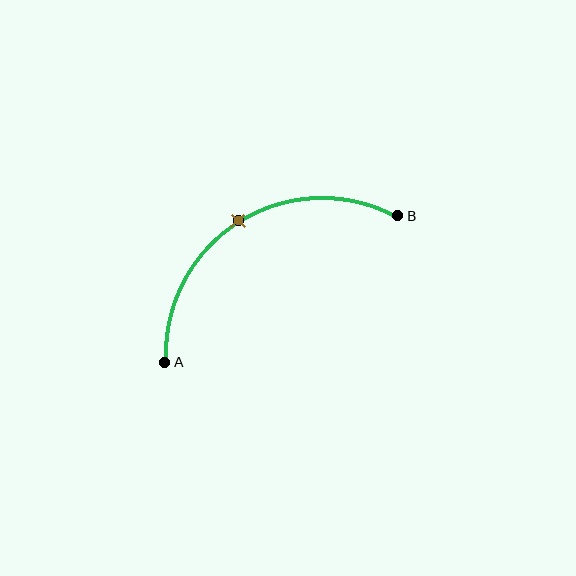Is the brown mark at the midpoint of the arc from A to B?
Yes. The brown mark lies on the arc at equal arc-length from both A and B — it is the arc midpoint.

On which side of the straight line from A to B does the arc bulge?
The arc bulges above the straight line connecting A and B.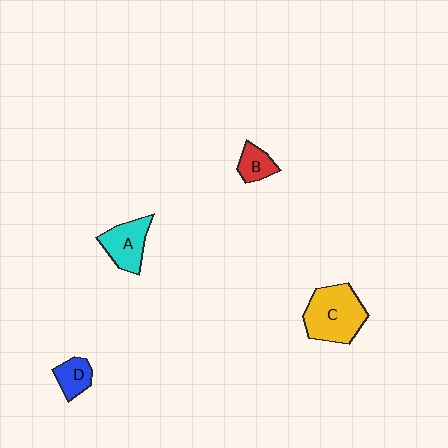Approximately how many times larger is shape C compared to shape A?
Approximately 1.6 times.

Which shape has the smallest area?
Shape B (red).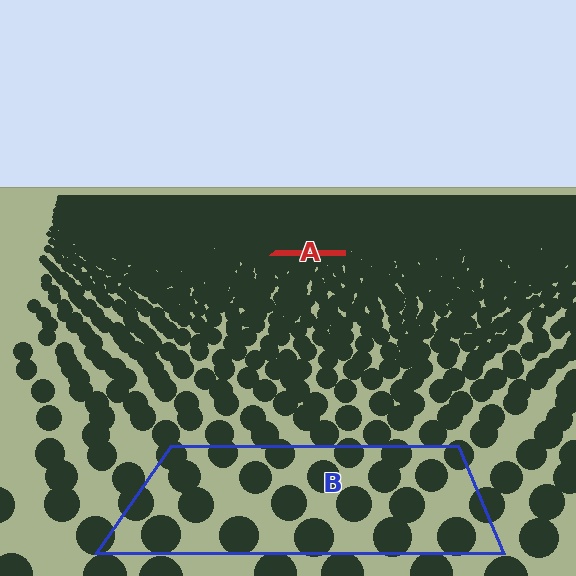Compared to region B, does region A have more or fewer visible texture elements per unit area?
Region A has more texture elements per unit area — they are packed more densely because it is farther away.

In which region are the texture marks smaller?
The texture marks are smaller in region A, because it is farther away.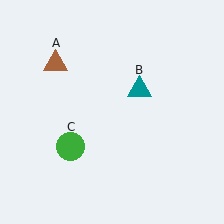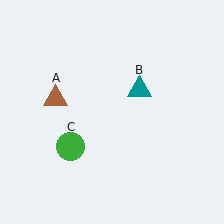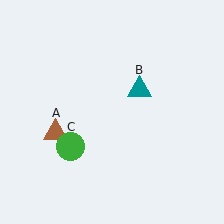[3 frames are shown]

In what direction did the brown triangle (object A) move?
The brown triangle (object A) moved down.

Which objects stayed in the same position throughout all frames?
Teal triangle (object B) and green circle (object C) remained stationary.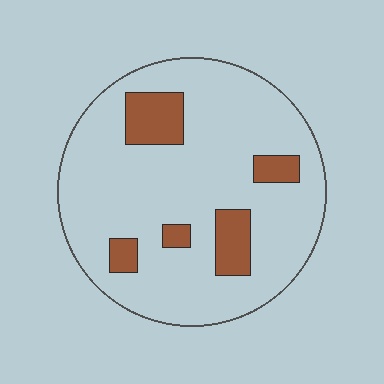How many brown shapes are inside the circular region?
5.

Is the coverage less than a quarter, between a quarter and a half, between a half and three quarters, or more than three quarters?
Less than a quarter.